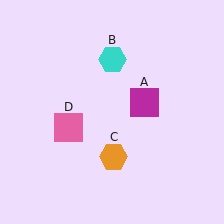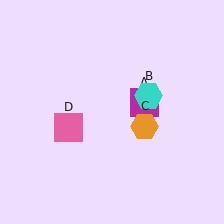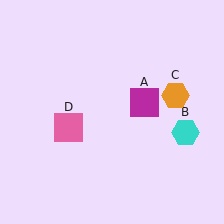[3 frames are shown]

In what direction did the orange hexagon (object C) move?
The orange hexagon (object C) moved up and to the right.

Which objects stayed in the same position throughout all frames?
Magenta square (object A) and pink square (object D) remained stationary.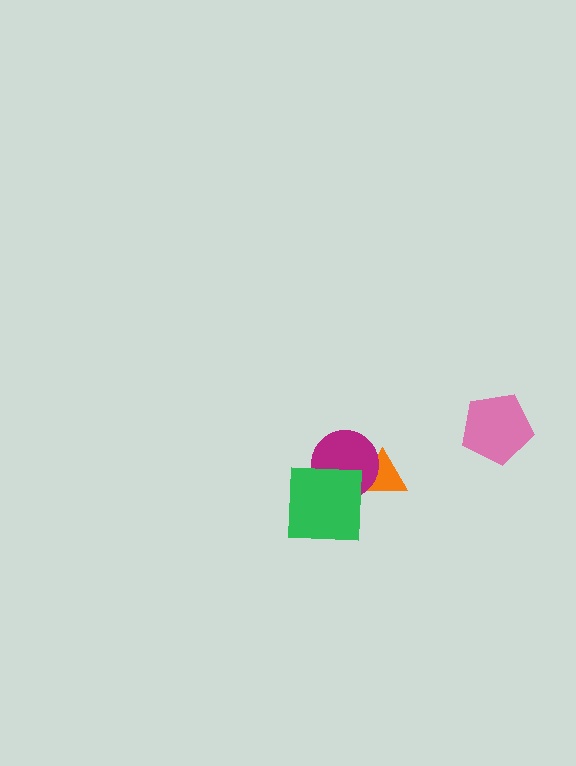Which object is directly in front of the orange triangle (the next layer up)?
The magenta circle is directly in front of the orange triangle.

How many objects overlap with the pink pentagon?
0 objects overlap with the pink pentagon.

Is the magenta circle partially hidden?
Yes, it is partially covered by another shape.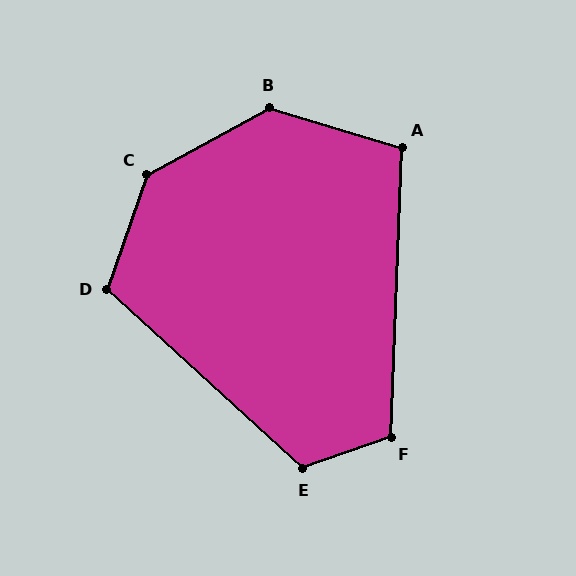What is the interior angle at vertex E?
Approximately 118 degrees (obtuse).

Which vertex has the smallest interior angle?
A, at approximately 104 degrees.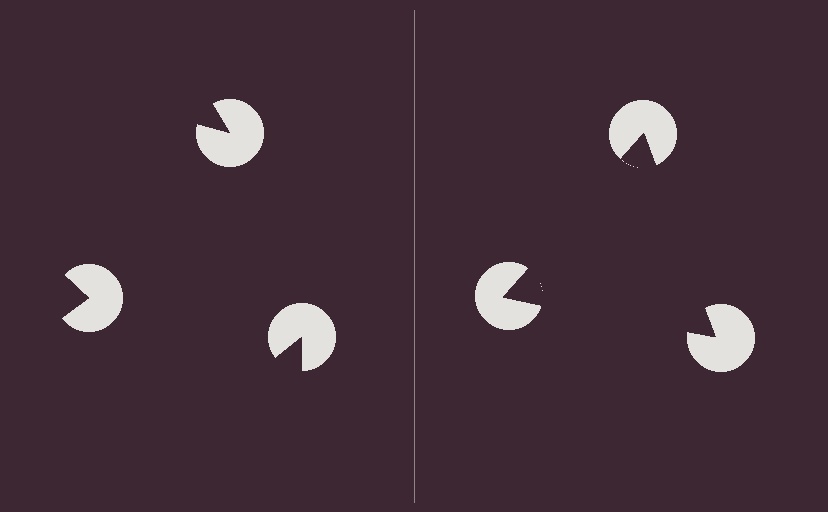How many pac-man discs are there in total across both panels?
6 — 3 on each side.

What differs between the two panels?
The pac-man discs are positioned identically on both sides; only the wedge orientations differ. On the right they align to a triangle; on the left they are misaligned.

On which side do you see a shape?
An illusory triangle appears on the right side. On the left side the wedge cuts are rotated, so no coherent shape forms.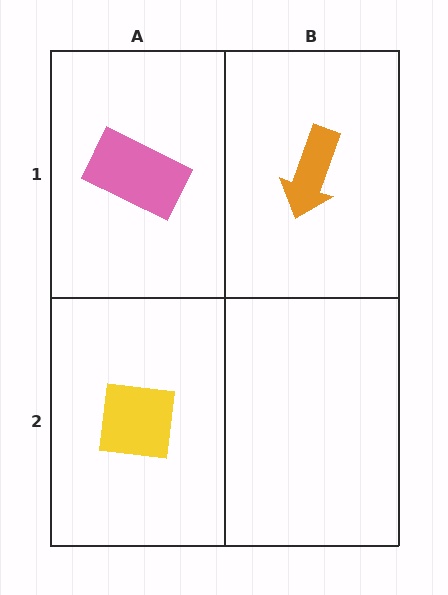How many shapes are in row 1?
2 shapes.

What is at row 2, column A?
A yellow square.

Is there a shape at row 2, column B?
No, that cell is empty.